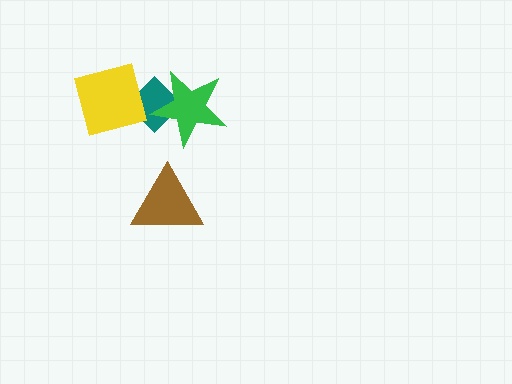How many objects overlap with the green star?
1 object overlaps with the green star.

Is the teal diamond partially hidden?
Yes, it is partially covered by another shape.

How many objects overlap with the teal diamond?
2 objects overlap with the teal diamond.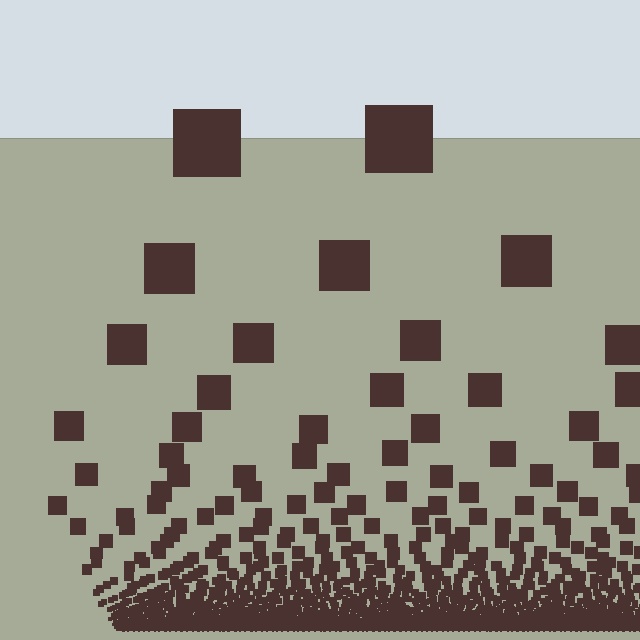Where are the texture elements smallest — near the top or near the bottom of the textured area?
Near the bottom.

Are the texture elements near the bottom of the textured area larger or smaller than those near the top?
Smaller. The gradient is inverted — elements near the bottom are smaller and denser.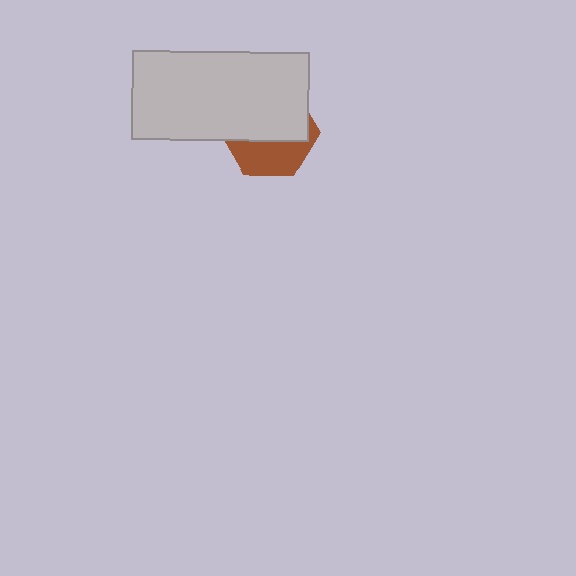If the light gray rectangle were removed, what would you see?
You would see the complete brown hexagon.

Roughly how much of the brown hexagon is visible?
A small part of it is visible (roughly 40%).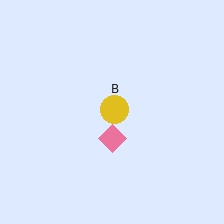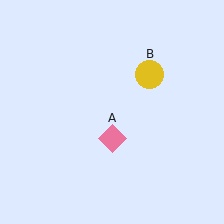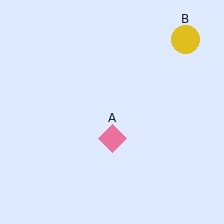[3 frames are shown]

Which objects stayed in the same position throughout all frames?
Pink diamond (object A) remained stationary.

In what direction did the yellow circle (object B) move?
The yellow circle (object B) moved up and to the right.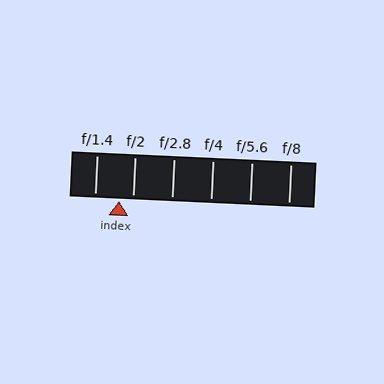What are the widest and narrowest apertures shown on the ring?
The widest aperture shown is f/1.4 and the narrowest is f/8.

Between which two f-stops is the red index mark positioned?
The index mark is between f/1.4 and f/2.